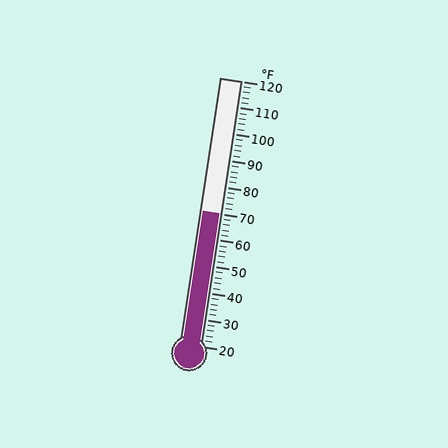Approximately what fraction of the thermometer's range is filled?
The thermometer is filled to approximately 50% of its range.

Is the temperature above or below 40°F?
The temperature is above 40°F.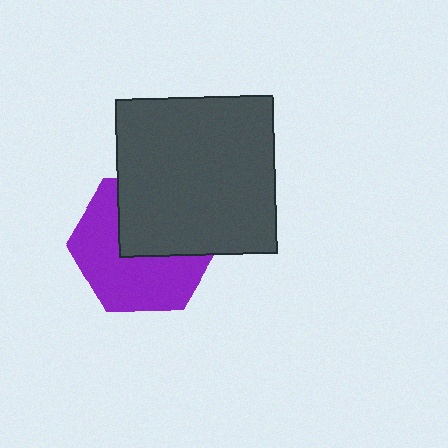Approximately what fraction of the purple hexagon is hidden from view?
Roughly 44% of the purple hexagon is hidden behind the dark gray square.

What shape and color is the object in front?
The object in front is a dark gray square.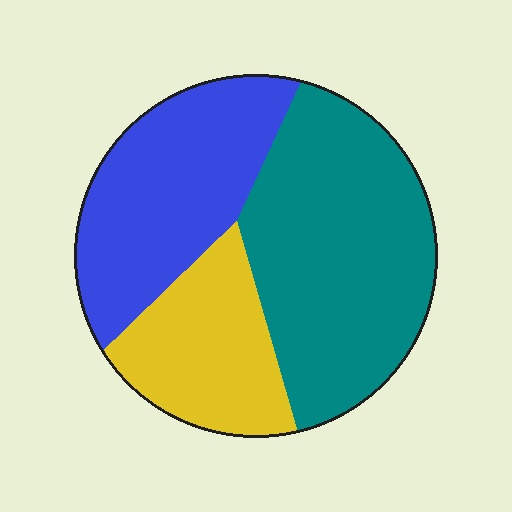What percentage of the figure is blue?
Blue takes up about one third (1/3) of the figure.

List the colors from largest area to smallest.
From largest to smallest: teal, blue, yellow.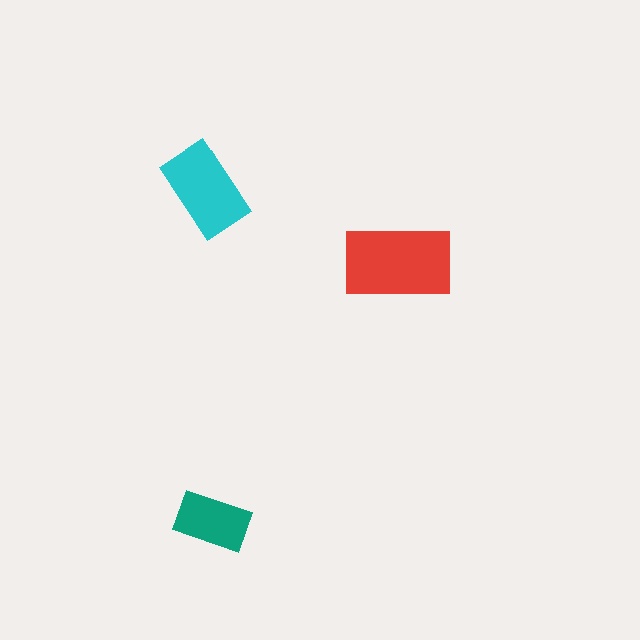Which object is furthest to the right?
The red rectangle is rightmost.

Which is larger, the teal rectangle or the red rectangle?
The red one.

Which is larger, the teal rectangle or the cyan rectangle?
The cyan one.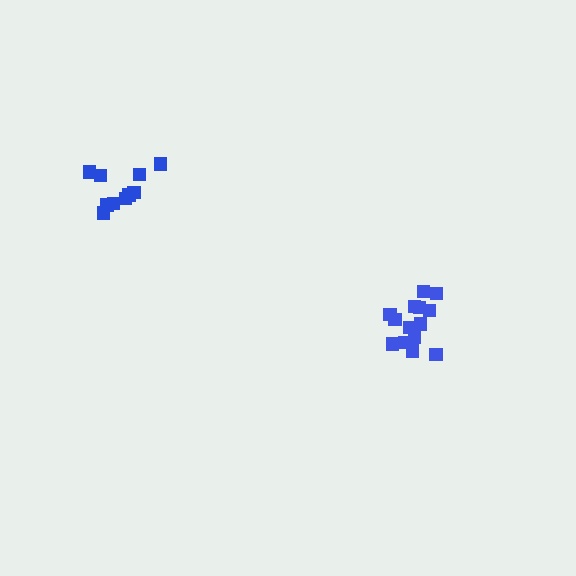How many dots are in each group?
Group 1: 14 dots, Group 2: 10 dots (24 total).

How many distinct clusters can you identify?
There are 2 distinct clusters.